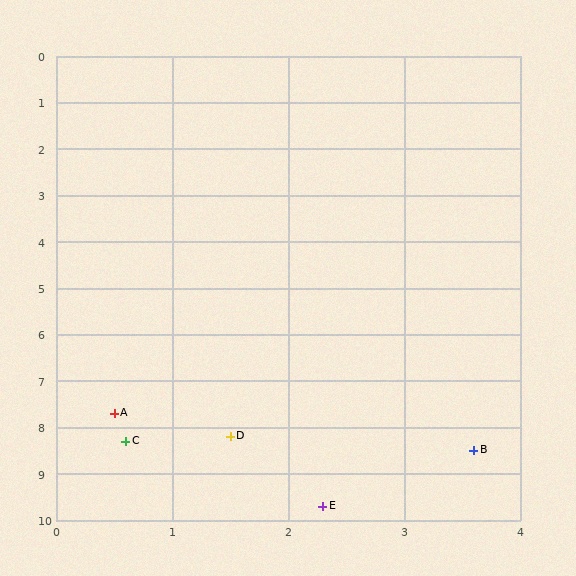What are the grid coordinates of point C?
Point C is at approximately (0.6, 8.3).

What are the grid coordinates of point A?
Point A is at approximately (0.5, 7.7).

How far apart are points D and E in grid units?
Points D and E are about 1.7 grid units apart.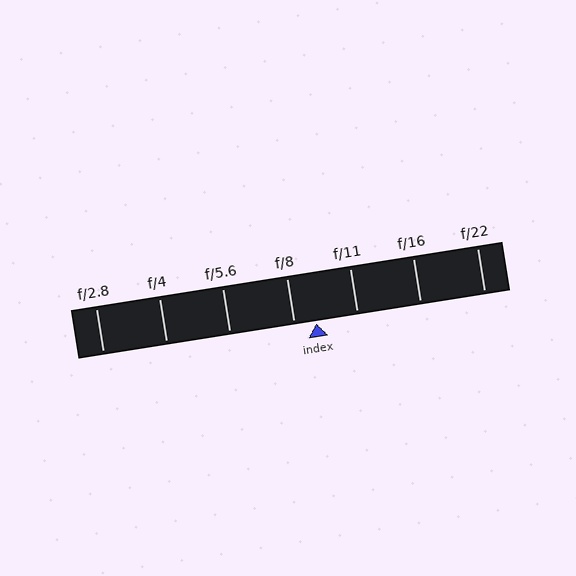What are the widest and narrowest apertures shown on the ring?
The widest aperture shown is f/2.8 and the narrowest is f/22.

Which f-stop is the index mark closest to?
The index mark is closest to f/8.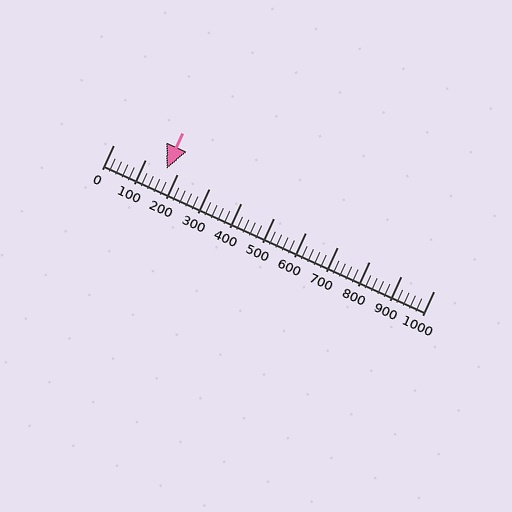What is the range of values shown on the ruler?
The ruler shows values from 0 to 1000.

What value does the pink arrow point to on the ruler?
The pink arrow points to approximately 165.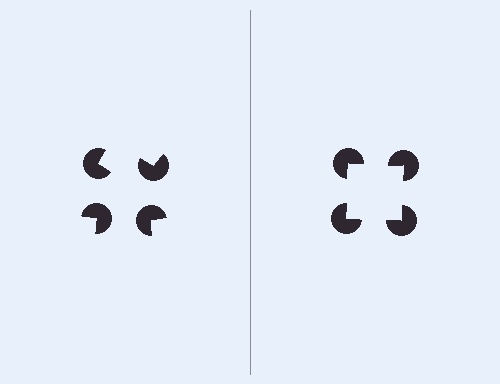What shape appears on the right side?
An illusory square.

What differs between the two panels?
The pac-man discs are positioned identically on both sides; only the wedge orientations differ. On the right they align to a square; on the left they are misaligned.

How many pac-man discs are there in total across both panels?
8 — 4 on each side.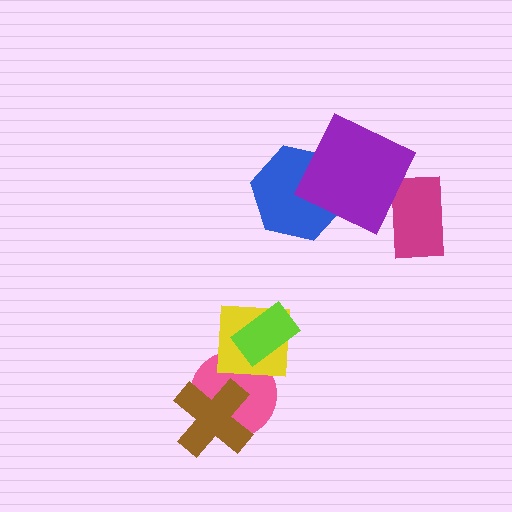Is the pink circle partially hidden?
Yes, it is partially covered by another shape.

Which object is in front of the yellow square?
The lime rectangle is in front of the yellow square.